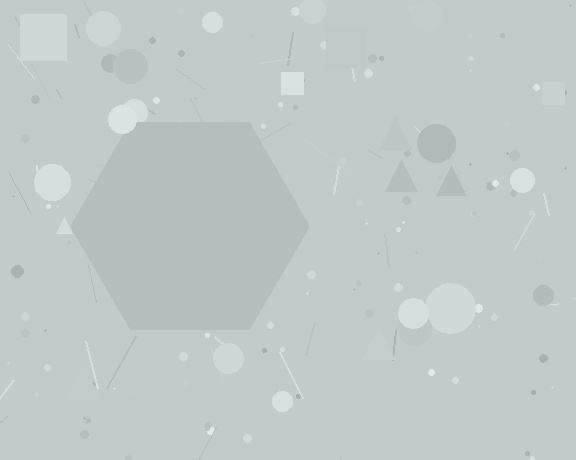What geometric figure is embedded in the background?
A hexagon is embedded in the background.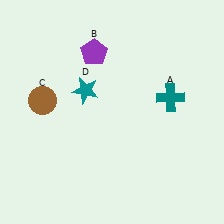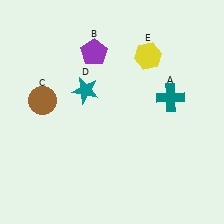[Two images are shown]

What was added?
A yellow hexagon (E) was added in Image 2.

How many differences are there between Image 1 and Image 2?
There is 1 difference between the two images.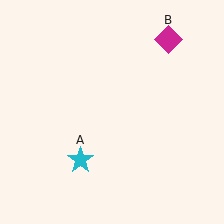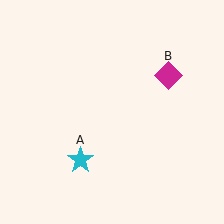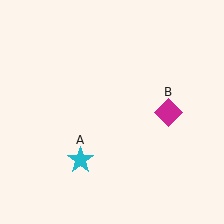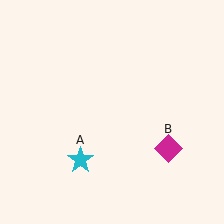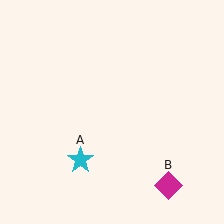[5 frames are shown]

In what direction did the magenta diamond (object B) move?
The magenta diamond (object B) moved down.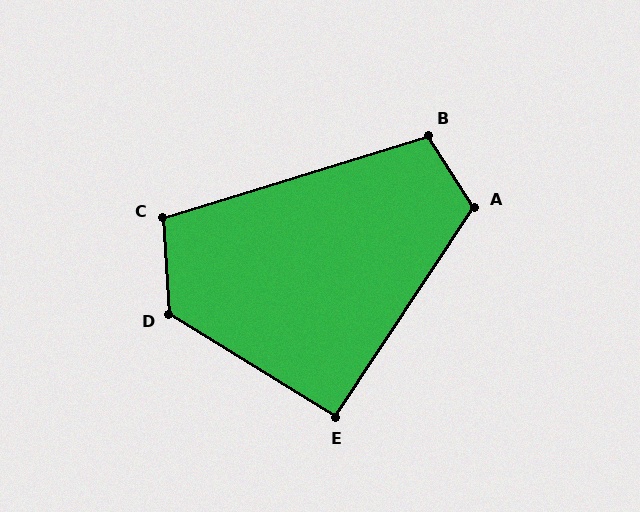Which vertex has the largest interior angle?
D, at approximately 125 degrees.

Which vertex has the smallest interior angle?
E, at approximately 92 degrees.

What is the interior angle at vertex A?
Approximately 114 degrees (obtuse).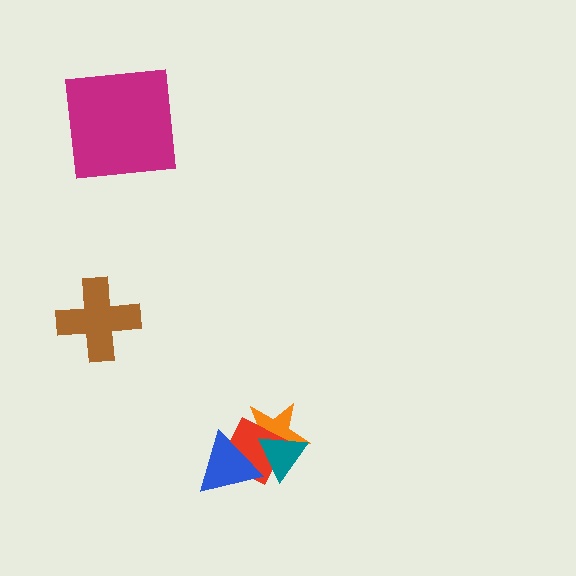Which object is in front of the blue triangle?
The teal triangle is in front of the blue triangle.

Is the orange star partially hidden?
Yes, it is partially covered by another shape.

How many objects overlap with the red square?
3 objects overlap with the red square.